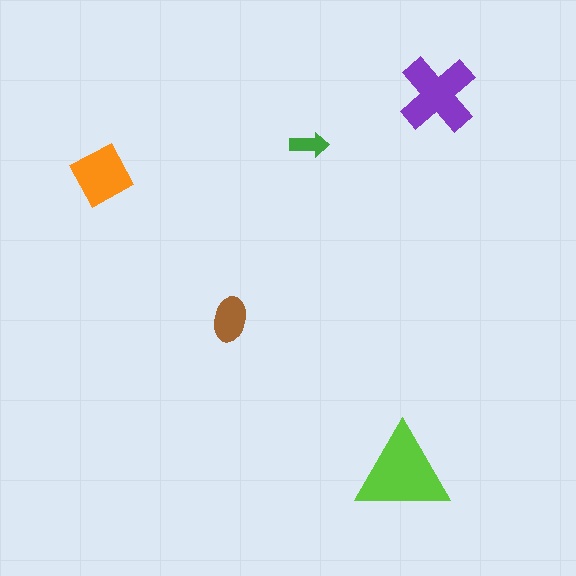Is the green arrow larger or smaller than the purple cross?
Smaller.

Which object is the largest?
The lime triangle.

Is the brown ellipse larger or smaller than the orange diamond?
Smaller.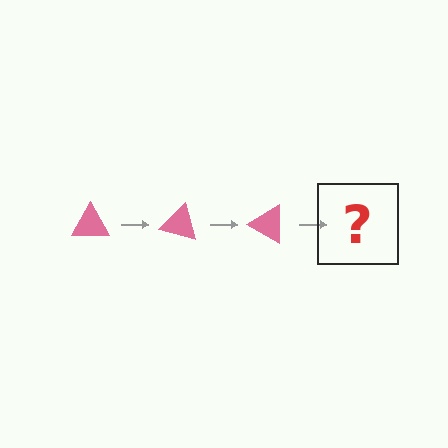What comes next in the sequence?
The next element should be a pink triangle rotated 45 degrees.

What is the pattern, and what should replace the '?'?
The pattern is that the triangle rotates 15 degrees each step. The '?' should be a pink triangle rotated 45 degrees.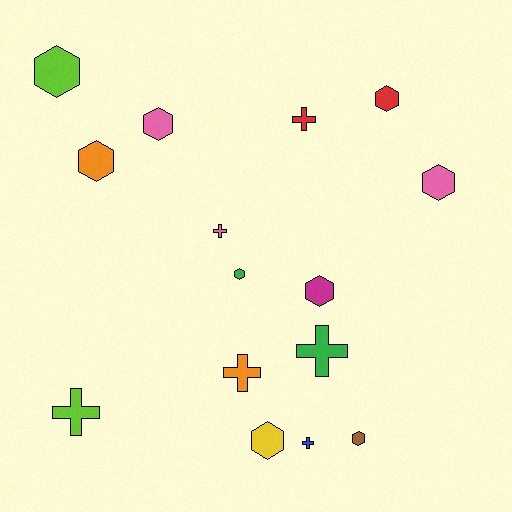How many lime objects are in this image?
There are 2 lime objects.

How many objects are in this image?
There are 15 objects.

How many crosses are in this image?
There are 6 crosses.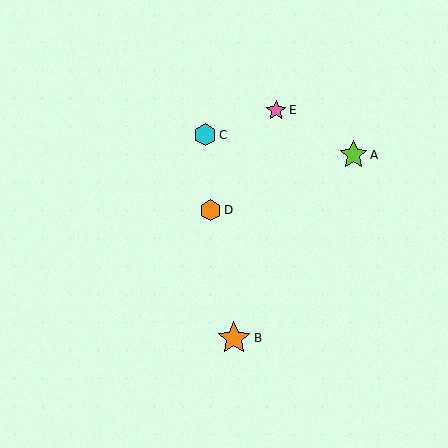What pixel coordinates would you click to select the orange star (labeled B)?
Click at (234, 338) to select the orange star B.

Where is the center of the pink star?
The center of the pink star is at (276, 110).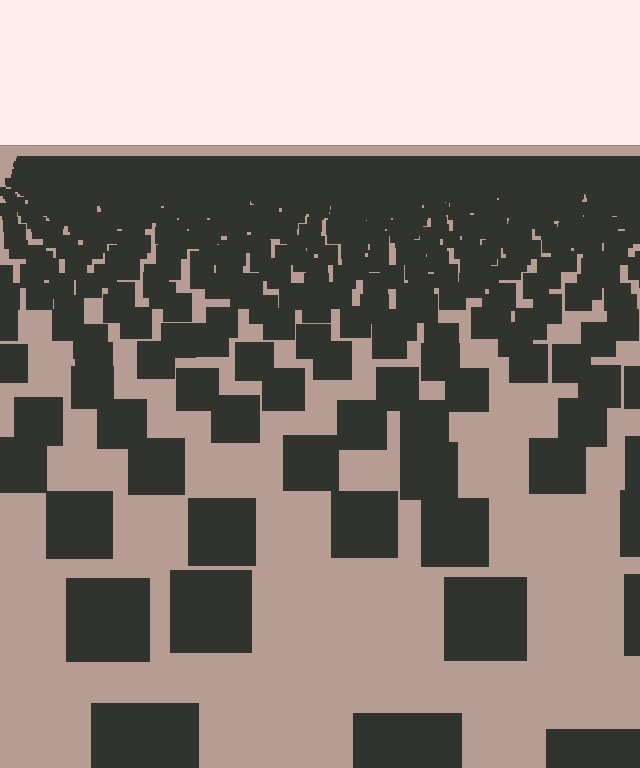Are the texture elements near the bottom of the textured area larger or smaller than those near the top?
Larger. Near the bottom, elements are closer to the viewer and appear at a bigger on-screen size.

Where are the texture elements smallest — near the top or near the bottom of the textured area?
Near the top.